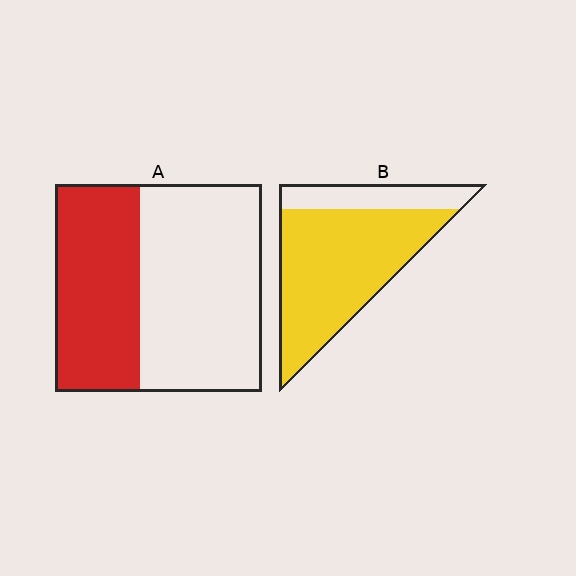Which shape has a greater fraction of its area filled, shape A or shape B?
Shape B.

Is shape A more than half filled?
No.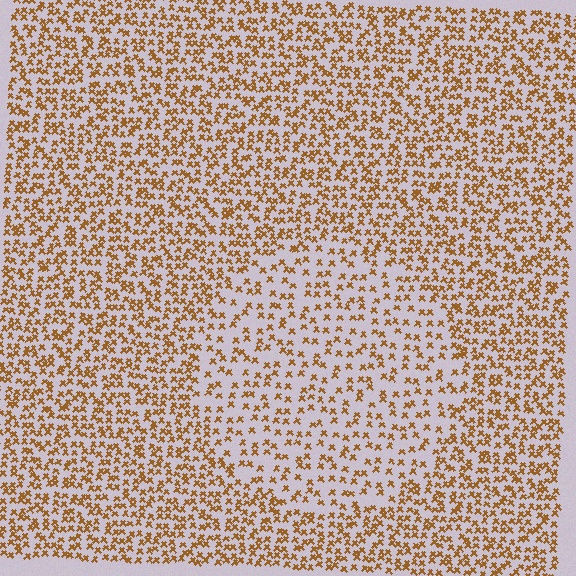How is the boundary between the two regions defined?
The boundary is defined by a change in element density (approximately 1.8x ratio). All elements are the same color, size, and shape.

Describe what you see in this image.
The image contains small brown elements arranged at two different densities. A circle-shaped region is visible where the elements are less densely packed than the surrounding area.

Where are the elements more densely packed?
The elements are more densely packed outside the circle boundary.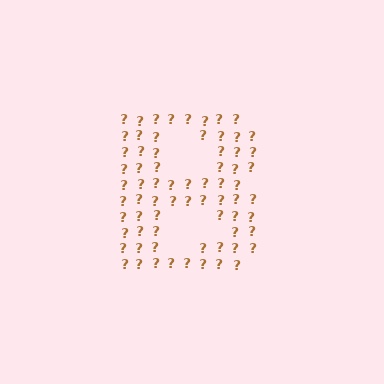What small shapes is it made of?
It is made of small question marks.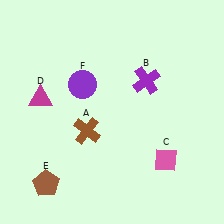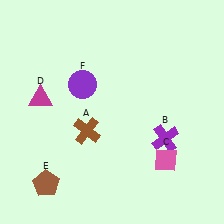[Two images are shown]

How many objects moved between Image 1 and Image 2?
1 object moved between the two images.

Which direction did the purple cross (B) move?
The purple cross (B) moved down.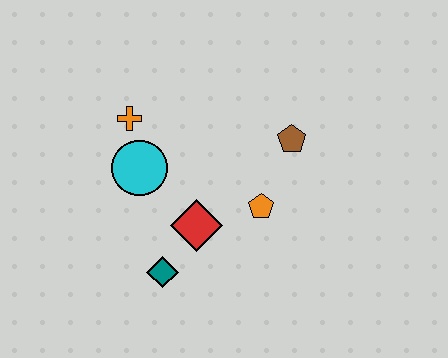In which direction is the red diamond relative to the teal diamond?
The red diamond is above the teal diamond.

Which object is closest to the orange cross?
The cyan circle is closest to the orange cross.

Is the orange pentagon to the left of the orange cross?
No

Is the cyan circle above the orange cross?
No